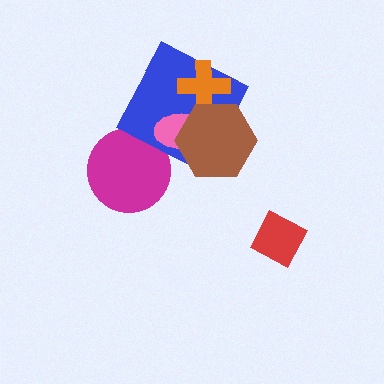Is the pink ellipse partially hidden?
Yes, it is partially covered by another shape.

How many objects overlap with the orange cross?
2 objects overlap with the orange cross.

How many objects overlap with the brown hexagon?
3 objects overlap with the brown hexagon.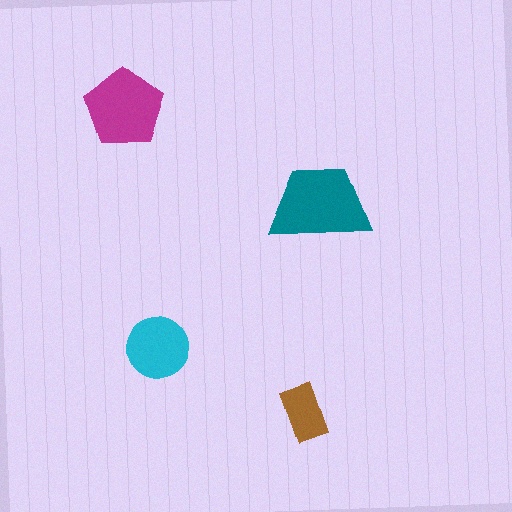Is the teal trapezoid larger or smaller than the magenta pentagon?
Larger.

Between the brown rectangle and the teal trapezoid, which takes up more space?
The teal trapezoid.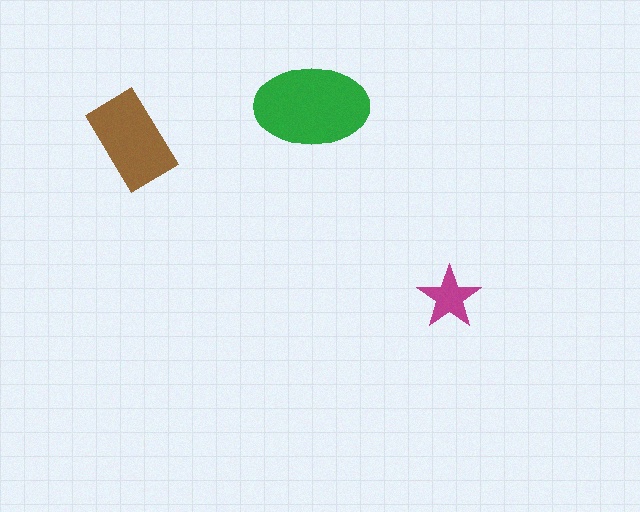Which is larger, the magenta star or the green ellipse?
The green ellipse.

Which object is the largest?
The green ellipse.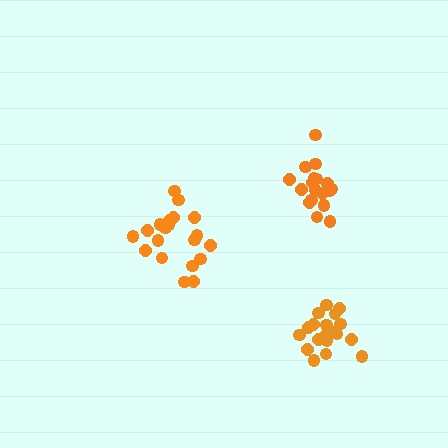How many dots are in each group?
Group 1: 20 dots, Group 2: 18 dots, Group 3: 20 dots (58 total).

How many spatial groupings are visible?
There are 3 spatial groupings.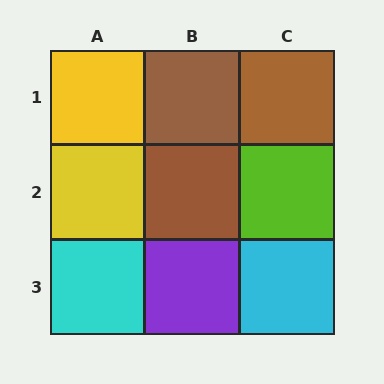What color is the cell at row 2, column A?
Yellow.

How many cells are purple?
1 cell is purple.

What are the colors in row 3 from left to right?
Cyan, purple, cyan.